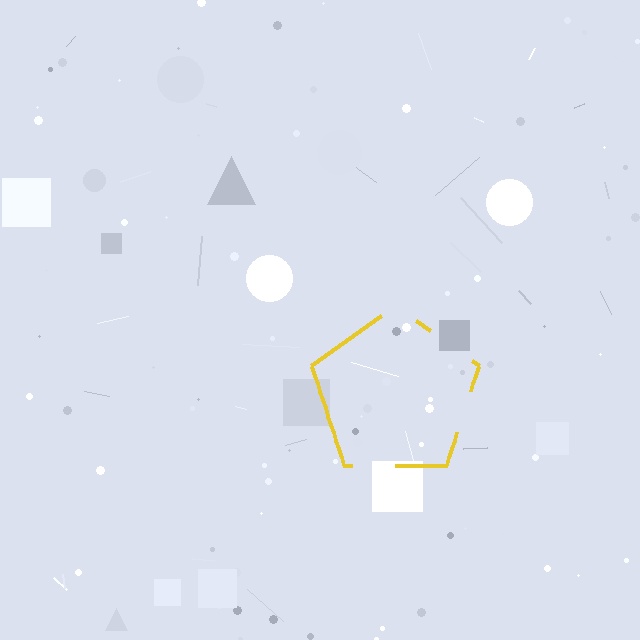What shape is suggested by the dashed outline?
The dashed outline suggests a pentagon.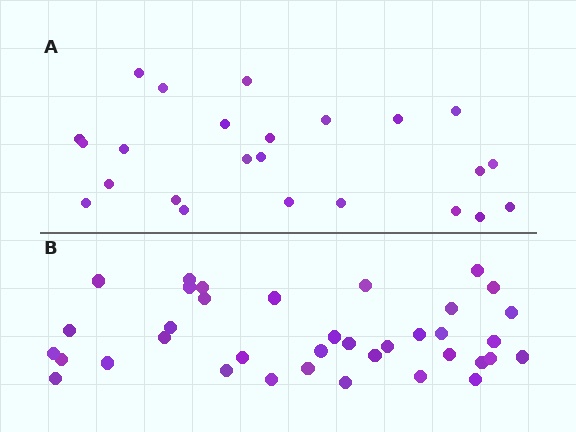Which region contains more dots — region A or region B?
Region B (the bottom region) has more dots.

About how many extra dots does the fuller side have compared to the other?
Region B has approximately 15 more dots than region A.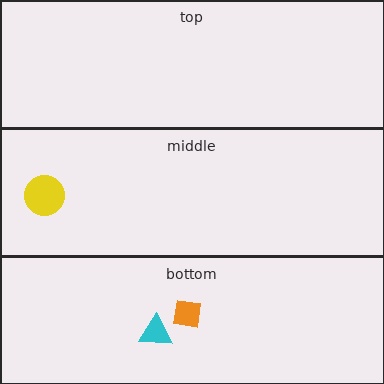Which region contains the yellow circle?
The middle region.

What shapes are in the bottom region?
The cyan triangle, the orange square.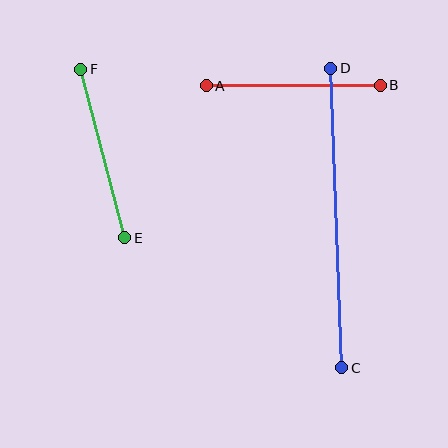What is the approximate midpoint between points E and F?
The midpoint is at approximately (103, 153) pixels.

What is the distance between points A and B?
The distance is approximately 174 pixels.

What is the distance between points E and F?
The distance is approximately 174 pixels.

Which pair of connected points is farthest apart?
Points C and D are farthest apart.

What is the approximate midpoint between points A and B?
The midpoint is at approximately (293, 85) pixels.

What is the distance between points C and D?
The distance is approximately 300 pixels.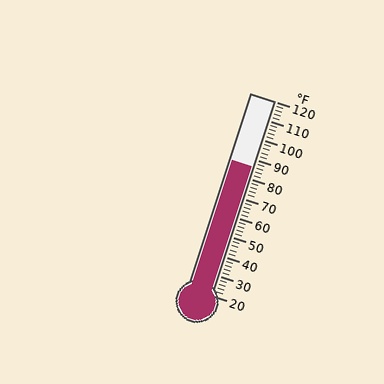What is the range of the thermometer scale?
The thermometer scale ranges from 20°F to 120°F.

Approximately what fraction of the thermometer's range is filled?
The thermometer is filled to approximately 65% of its range.